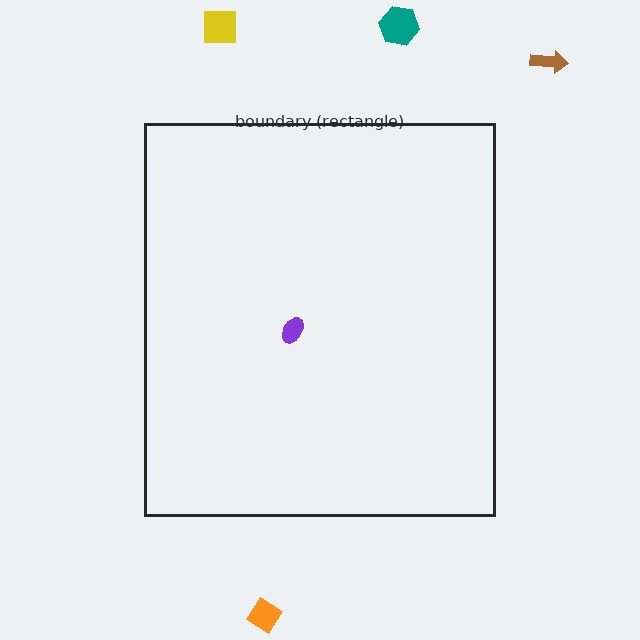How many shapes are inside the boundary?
1 inside, 4 outside.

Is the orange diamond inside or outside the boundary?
Outside.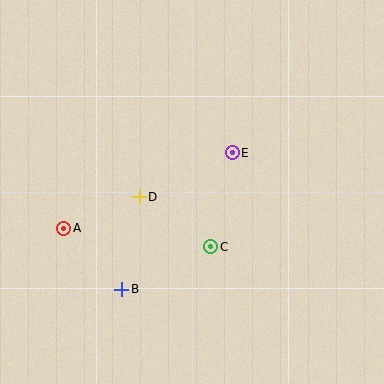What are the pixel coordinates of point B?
Point B is at (122, 289).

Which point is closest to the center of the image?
Point D at (139, 197) is closest to the center.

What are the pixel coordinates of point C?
Point C is at (211, 247).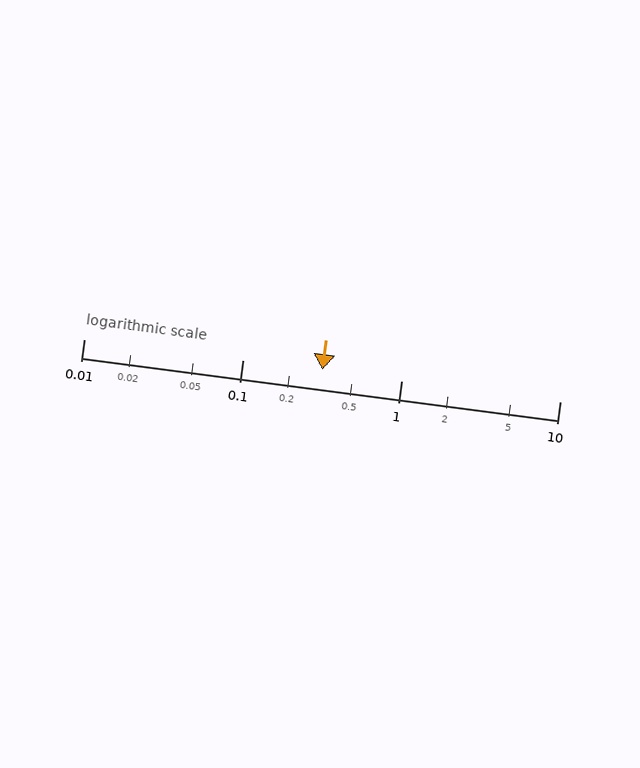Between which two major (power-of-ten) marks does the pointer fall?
The pointer is between 0.1 and 1.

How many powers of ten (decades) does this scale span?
The scale spans 3 decades, from 0.01 to 10.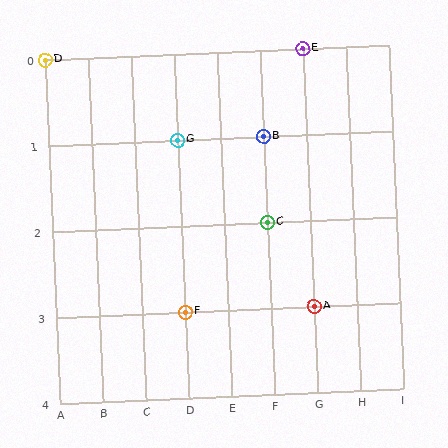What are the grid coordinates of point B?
Point B is at grid coordinates (F, 1).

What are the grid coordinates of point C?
Point C is at grid coordinates (F, 2).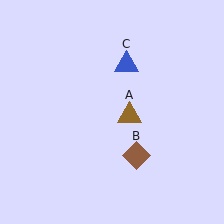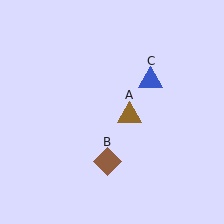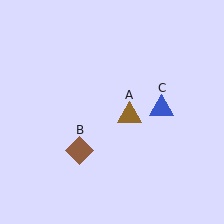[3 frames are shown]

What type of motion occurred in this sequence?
The brown diamond (object B), blue triangle (object C) rotated clockwise around the center of the scene.